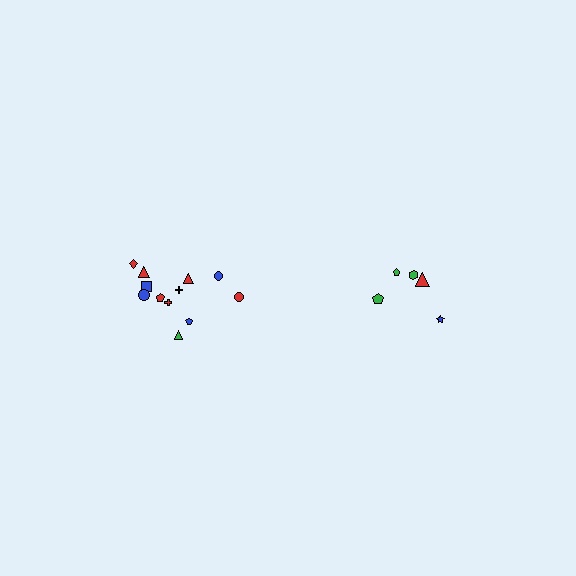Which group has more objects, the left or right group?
The left group.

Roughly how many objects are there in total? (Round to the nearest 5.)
Roughly 15 objects in total.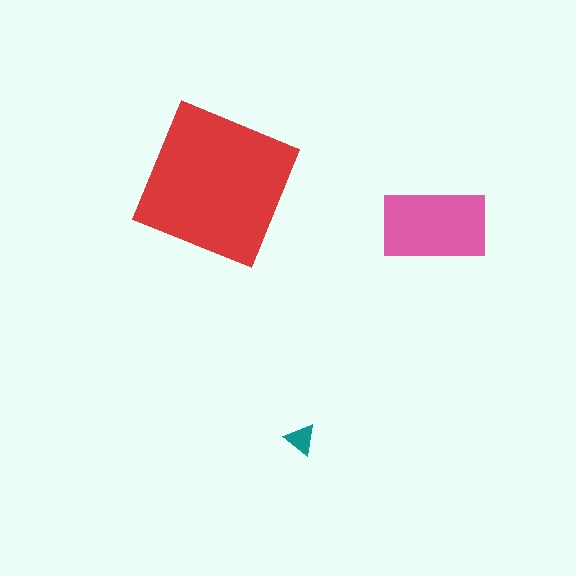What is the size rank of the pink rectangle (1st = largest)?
2nd.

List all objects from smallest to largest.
The teal triangle, the pink rectangle, the red square.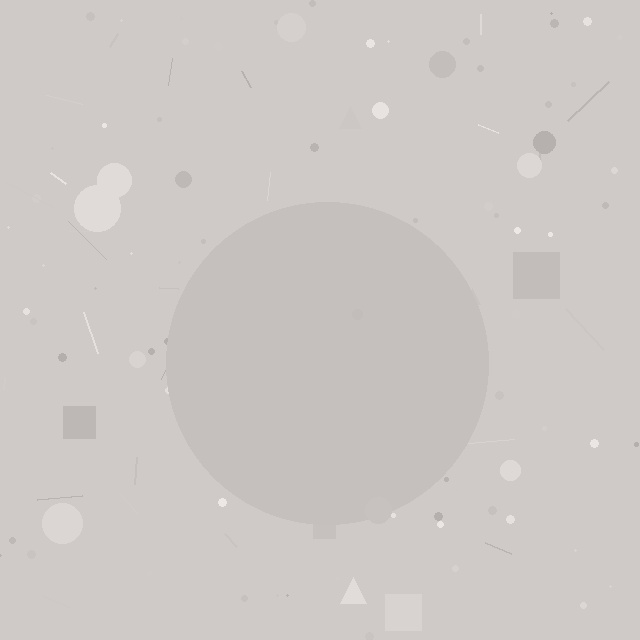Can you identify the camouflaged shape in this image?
The camouflaged shape is a circle.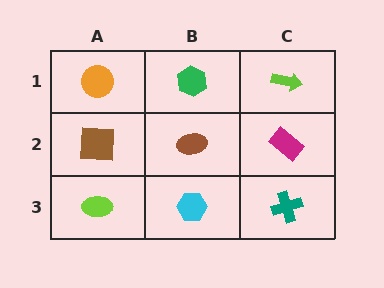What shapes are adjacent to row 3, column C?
A magenta rectangle (row 2, column C), a cyan hexagon (row 3, column B).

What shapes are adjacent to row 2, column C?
A lime arrow (row 1, column C), a teal cross (row 3, column C), a brown ellipse (row 2, column B).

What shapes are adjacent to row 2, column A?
An orange circle (row 1, column A), a lime ellipse (row 3, column A), a brown ellipse (row 2, column B).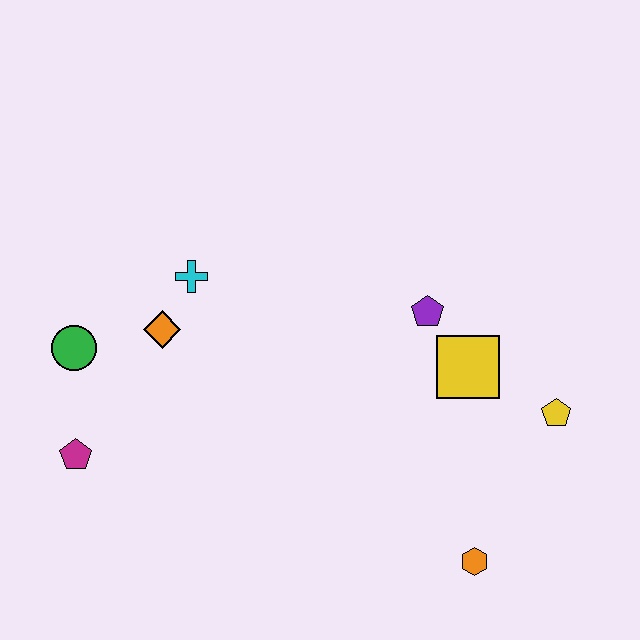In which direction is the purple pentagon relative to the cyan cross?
The purple pentagon is to the right of the cyan cross.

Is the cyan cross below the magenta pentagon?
No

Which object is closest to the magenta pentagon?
The green circle is closest to the magenta pentagon.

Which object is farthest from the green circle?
The yellow pentagon is farthest from the green circle.